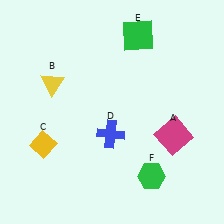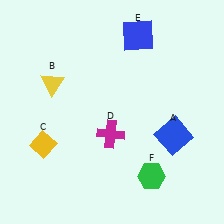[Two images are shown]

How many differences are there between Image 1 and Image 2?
There are 3 differences between the two images.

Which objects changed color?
A changed from magenta to blue. D changed from blue to magenta. E changed from green to blue.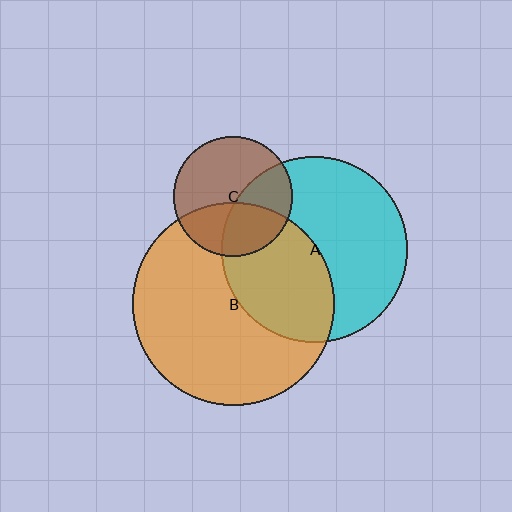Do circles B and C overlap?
Yes.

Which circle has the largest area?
Circle B (orange).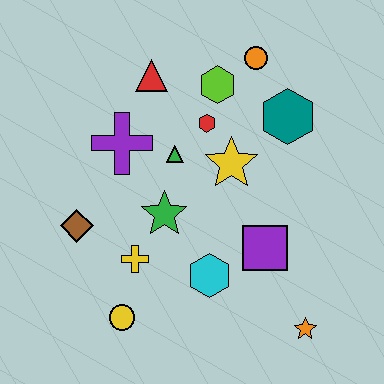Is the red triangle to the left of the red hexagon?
Yes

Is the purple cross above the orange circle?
No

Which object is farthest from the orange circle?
The yellow circle is farthest from the orange circle.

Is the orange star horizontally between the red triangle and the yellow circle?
No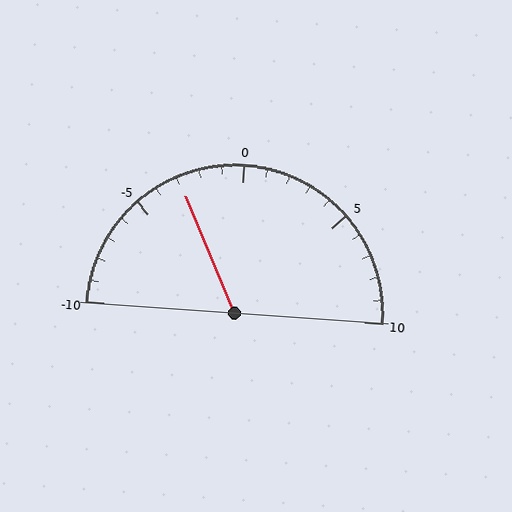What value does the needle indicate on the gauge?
The needle indicates approximately -3.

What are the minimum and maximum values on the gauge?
The gauge ranges from -10 to 10.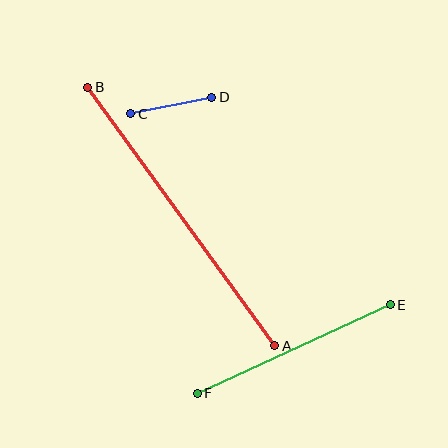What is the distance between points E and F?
The distance is approximately 212 pixels.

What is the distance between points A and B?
The distance is approximately 319 pixels.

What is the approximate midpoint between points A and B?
The midpoint is at approximately (181, 217) pixels.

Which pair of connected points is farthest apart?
Points A and B are farthest apart.